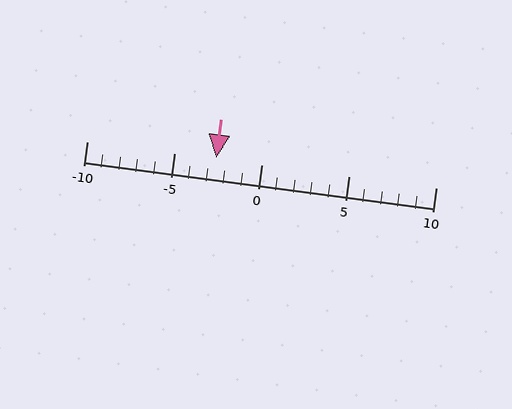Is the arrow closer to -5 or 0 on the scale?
The arrow is closer to -5.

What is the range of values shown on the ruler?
The ruler shows values from -10 to 10.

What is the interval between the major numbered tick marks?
The major tick marks are spaced 5 units apart.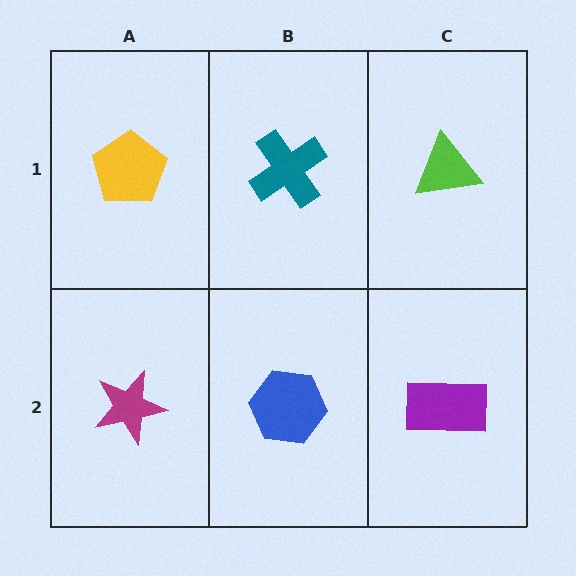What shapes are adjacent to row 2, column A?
A yellow pentagon (row 1, column A), a blue hexagon (row 2, column B).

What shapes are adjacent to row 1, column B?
A blue hexagon (row 2, column B), a yellow pentagon (row 1, column A), a lime triangle (row 1, column C).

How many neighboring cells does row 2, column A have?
2.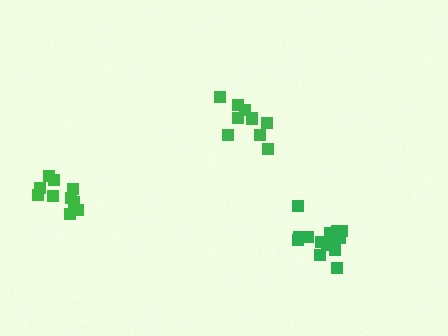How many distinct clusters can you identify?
There are 3 distinct clusters.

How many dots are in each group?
Group 1: 9 dots, Group 2: 14 dots, Group 3: 10 dots (33 total).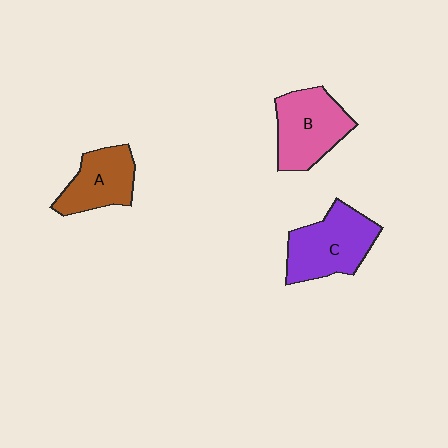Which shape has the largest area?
Shape C (purple).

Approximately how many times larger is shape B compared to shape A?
Approximately 1.2 times.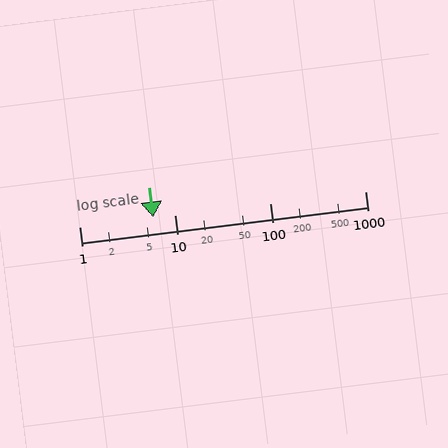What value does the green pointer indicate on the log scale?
The pointer indicates approximately 5.9.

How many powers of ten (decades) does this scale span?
The scale spans 3 decades, from 1 to 1000.